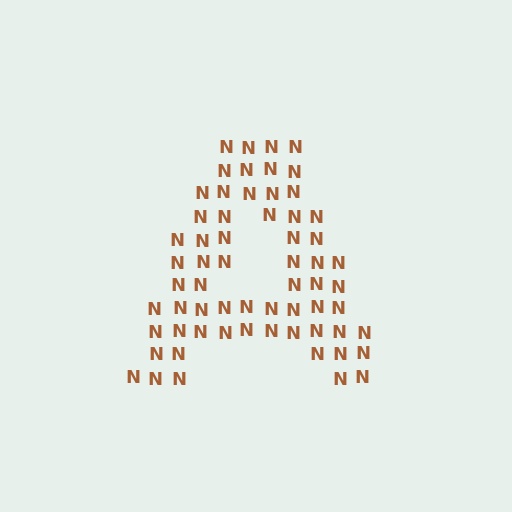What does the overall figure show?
The overall figure shows the letter A.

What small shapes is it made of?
It is made of small letter N's.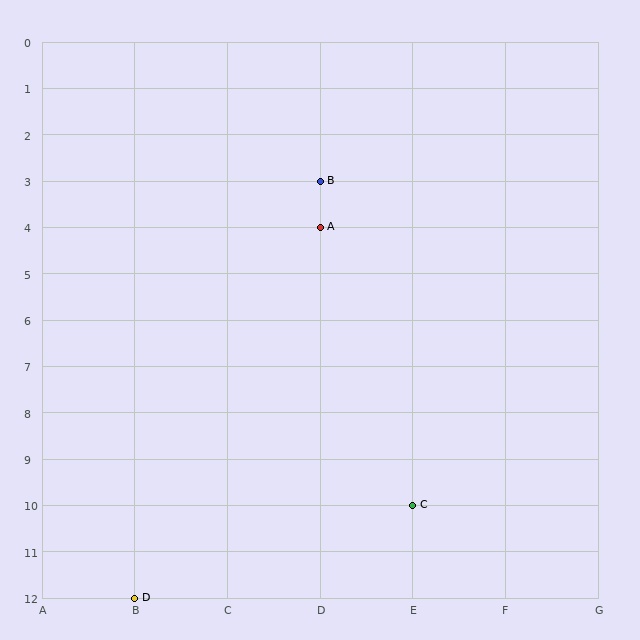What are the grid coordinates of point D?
Point D is at grid coordinates (B, 12).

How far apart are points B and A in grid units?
Points B and A are 1 row apart.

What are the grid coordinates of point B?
Point B is at grid coordinates (D, 3).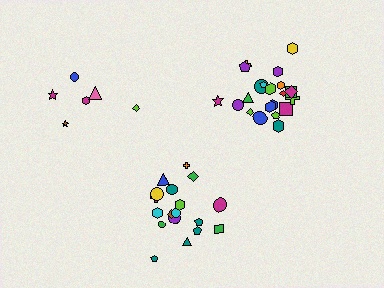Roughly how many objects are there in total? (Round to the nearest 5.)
Roughly 45 objects in total.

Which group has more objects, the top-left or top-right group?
The top-right group.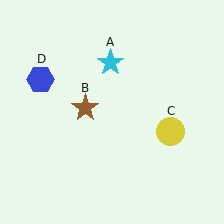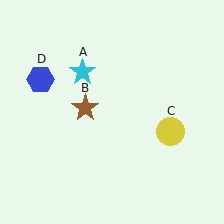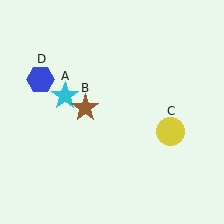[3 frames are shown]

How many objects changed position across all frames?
1 object changed position: cyan star (object A).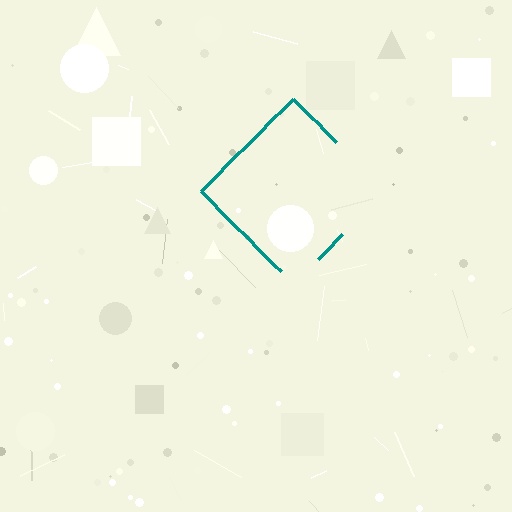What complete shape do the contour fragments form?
The contour fragments form a diamond.